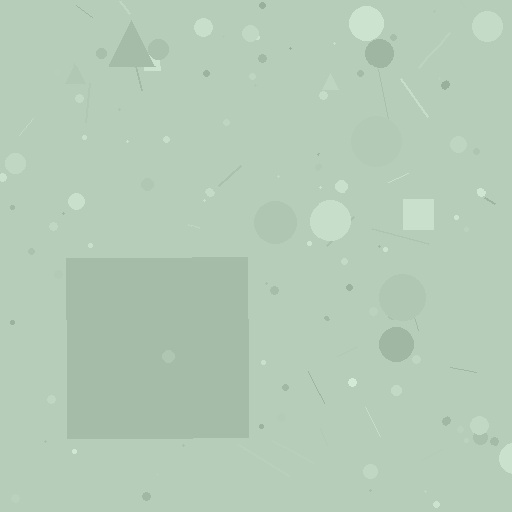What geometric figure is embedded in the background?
A square is embedded in the background.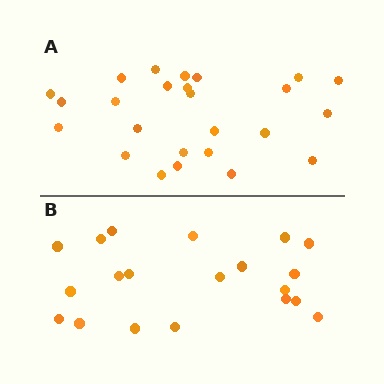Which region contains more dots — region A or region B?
Region A (the top region) has more dots.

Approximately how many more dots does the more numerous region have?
Region A has about 5 more dots than region B.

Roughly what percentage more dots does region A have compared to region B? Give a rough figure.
About 25% more.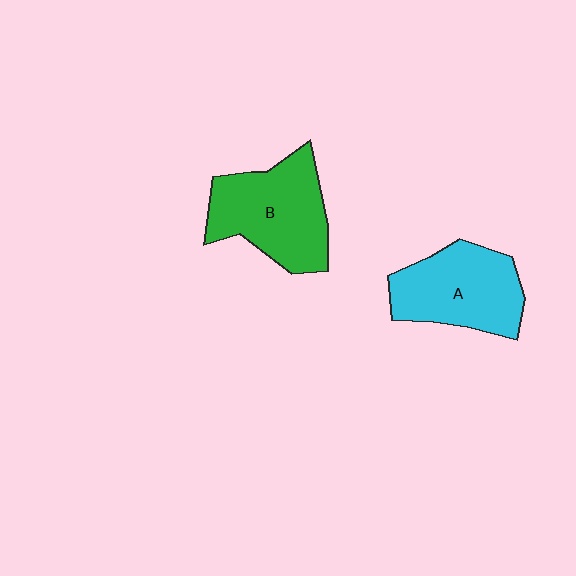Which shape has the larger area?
Shape B (green).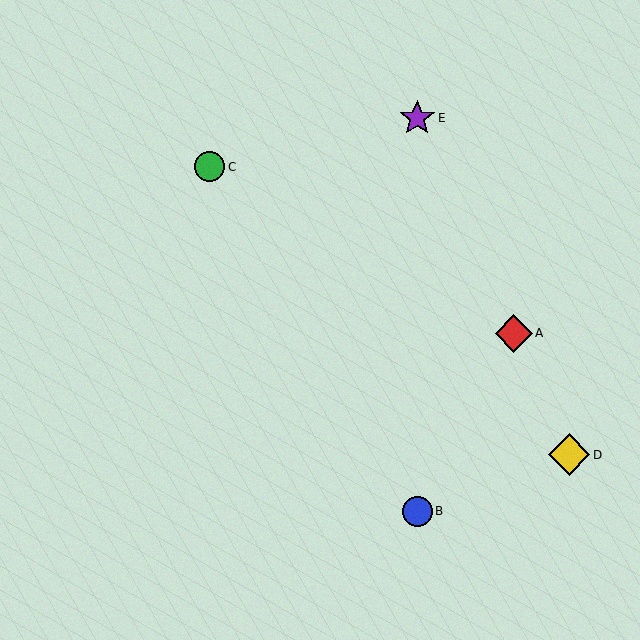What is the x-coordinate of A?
Object A is at x≈514.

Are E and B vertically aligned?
Yes, both are at x≈417.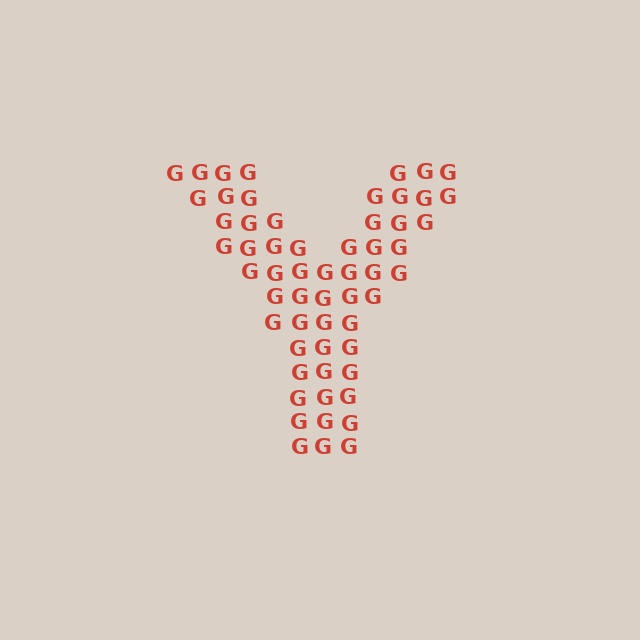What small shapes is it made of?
It is made of small letter G's.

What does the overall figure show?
The overall figure shows the letter Y.